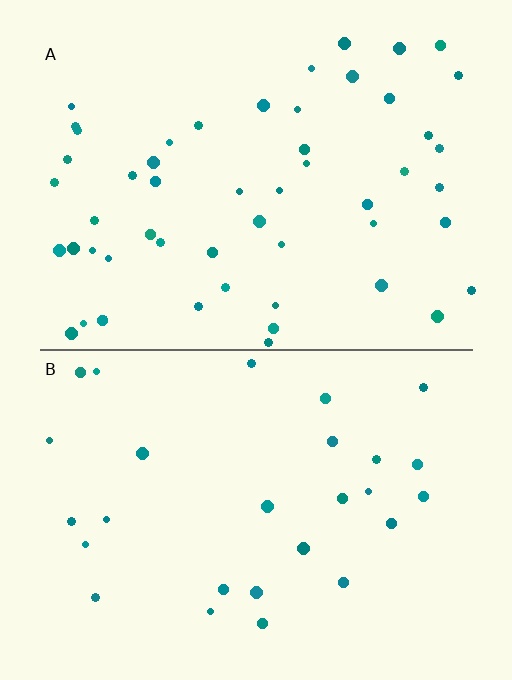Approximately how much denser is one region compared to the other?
Approximately 1.9× — region A over region B.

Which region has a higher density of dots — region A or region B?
A (the top).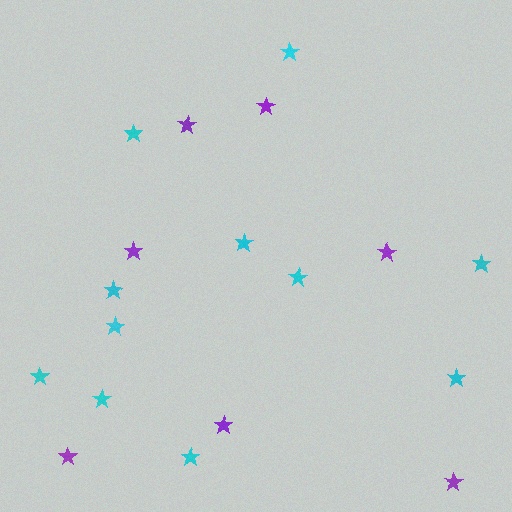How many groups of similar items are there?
There are 2 groups: one group of purple stars (7) and one group of cyan stars (11).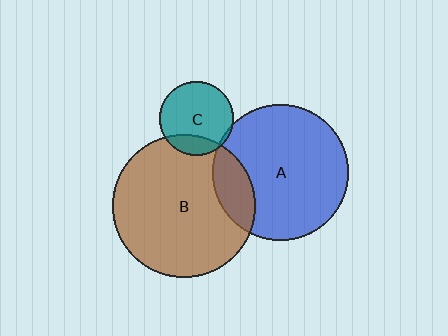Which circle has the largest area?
Circle B (brown).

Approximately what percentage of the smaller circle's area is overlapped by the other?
Approximately 20%.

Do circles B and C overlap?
Yes.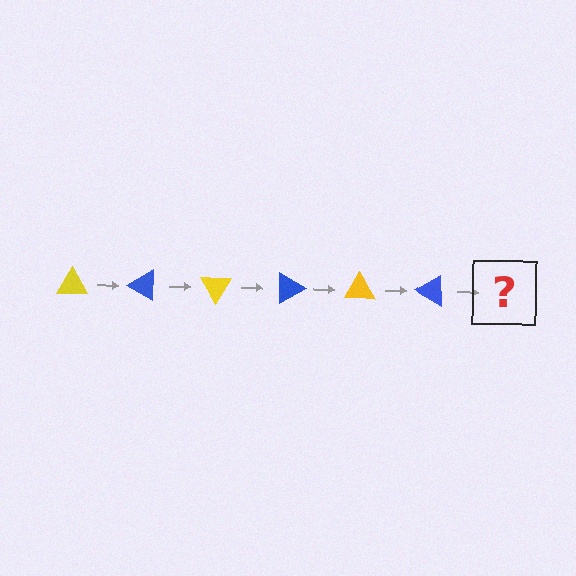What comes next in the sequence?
The next element should be a yellow triangle, rotated 180 degrees from the start.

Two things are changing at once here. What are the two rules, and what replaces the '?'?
The two rules are that it rotates 30 degrees each step and the color cycles through yellow and blue. The '?' should be a yellow triangle, rotated 180 degrees from the start.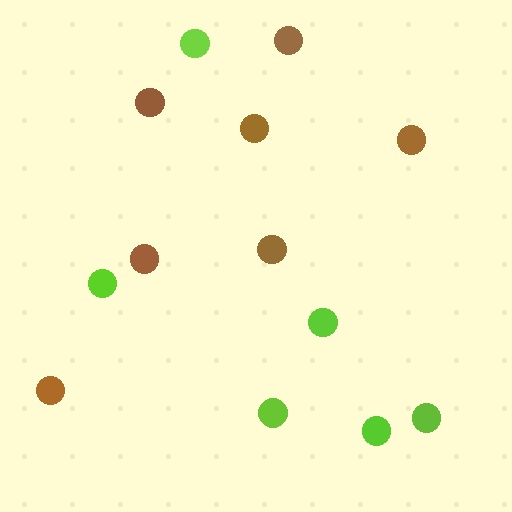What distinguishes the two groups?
There are 2 groups: one group of brown circles (7) and one group of lime circles (6).